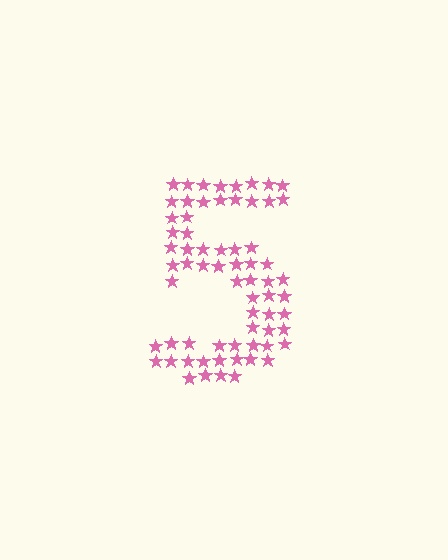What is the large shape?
The large shape is the digit 5.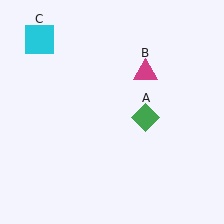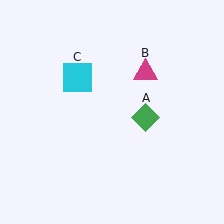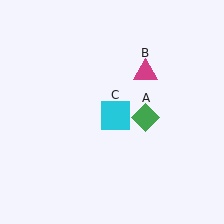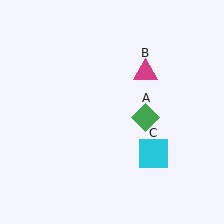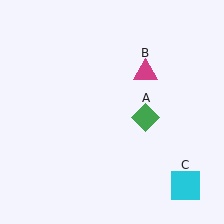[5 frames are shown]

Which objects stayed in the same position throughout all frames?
Green diamond (object A) and magenta triangle (object B) remained stationary.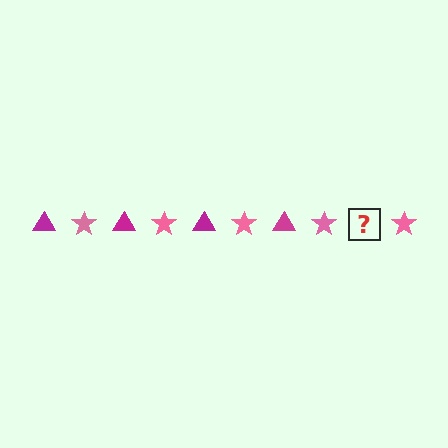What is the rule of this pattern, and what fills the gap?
The rule is that the pattern alternates between magenta triangle and pink star. The gap should be filled with a magenta triangle.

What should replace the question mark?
The question mark should be replaced with a magenta triangle.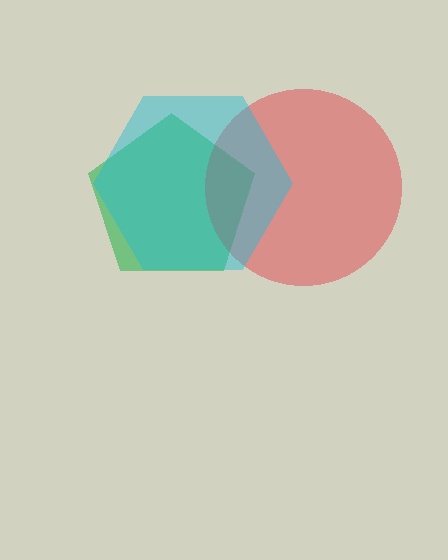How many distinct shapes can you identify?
There are 3 distinct shapes: a green pentagon, a red circle, a cyan hexagon.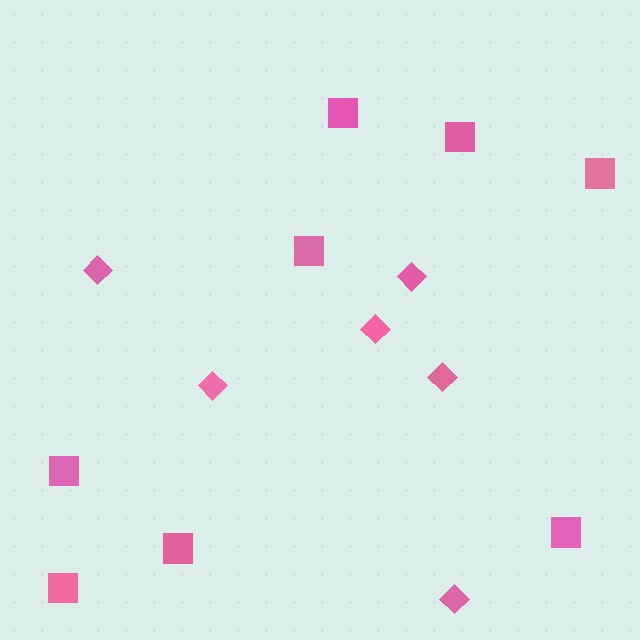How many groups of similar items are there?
There are 2 groups: one group of diamonds (6) and one group of squares (8).